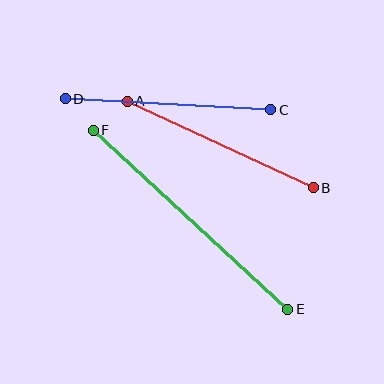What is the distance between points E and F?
The distance is approximately 264 pixels.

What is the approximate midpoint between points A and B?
The midpoint is at approximately (220, 144) pixels.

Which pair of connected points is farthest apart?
Points E and F are farthest apart.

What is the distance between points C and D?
The distance is approximately 205 pixels.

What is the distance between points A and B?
The distance is approximately 205 pixels.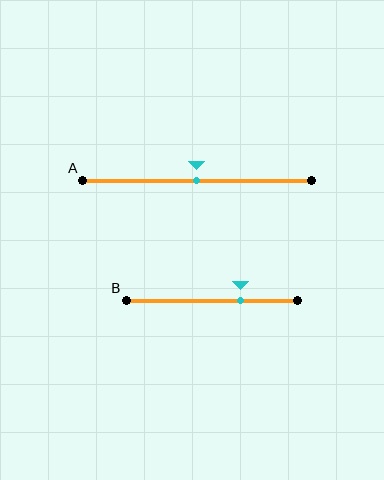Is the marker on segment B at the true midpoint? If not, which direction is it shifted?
No, the marker on segment B is shifted to the right by about 16% of the segment length.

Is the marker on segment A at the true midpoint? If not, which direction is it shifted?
Yes, the marker on segment A is at the true midpoint.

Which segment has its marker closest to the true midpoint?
Segment A has its marker closest to the true midpoint.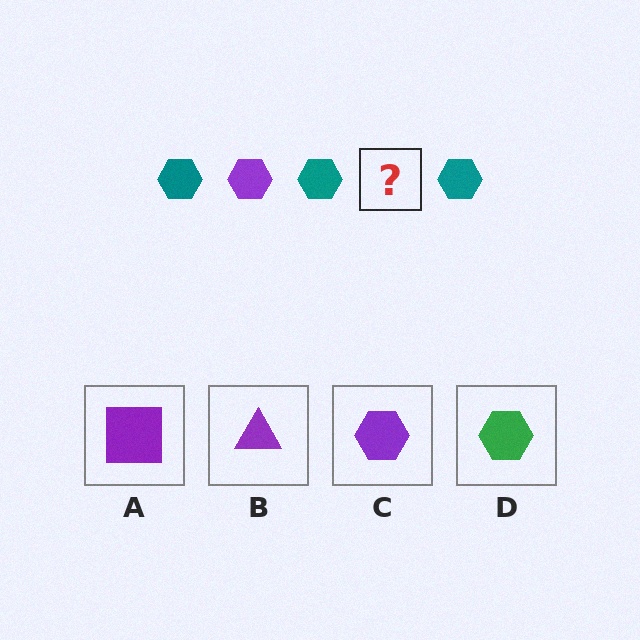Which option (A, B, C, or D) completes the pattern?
C.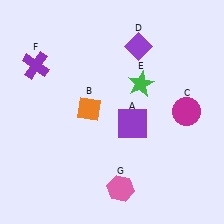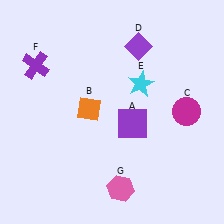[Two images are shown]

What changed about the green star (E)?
In Image 1, E is green. In Image 2, it changed to cyan.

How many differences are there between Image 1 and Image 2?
There is 1 difference between the two images.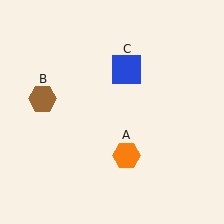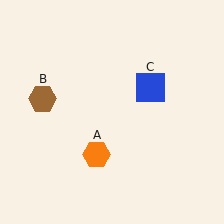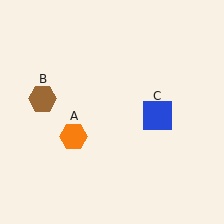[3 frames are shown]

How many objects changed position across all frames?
2 objects changed position: orange hexagon (object A), blue square (object C).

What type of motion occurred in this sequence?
The orange hexagon (object A), blue square (object C) rotated clockwise around the center of the scene.